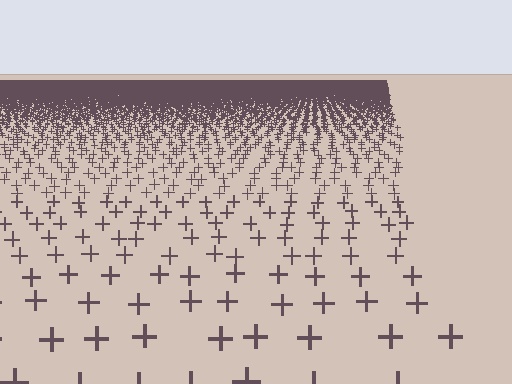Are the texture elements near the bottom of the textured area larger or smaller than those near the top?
Larger. Near the bottom, elements are closer to the viewer and appear at a bigger on-screen size.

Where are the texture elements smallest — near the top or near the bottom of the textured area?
Near the top.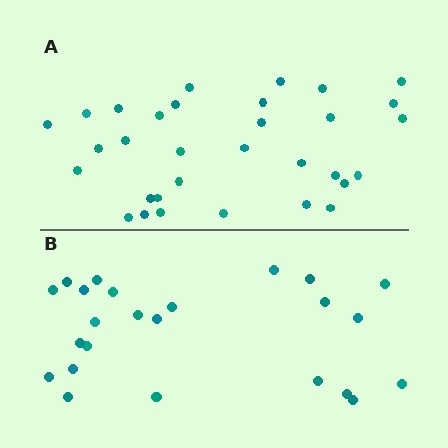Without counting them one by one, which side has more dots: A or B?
Region A (the top region) has more dots.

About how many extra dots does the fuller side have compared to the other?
Region A has roughly 8 or so more dots than region B.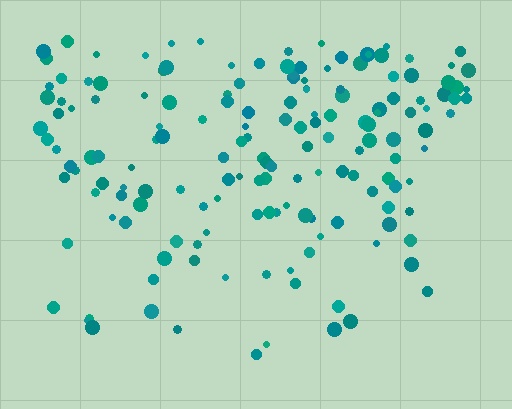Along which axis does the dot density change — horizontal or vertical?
Vertical.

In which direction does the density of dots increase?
From bottom to top, with the top side densest.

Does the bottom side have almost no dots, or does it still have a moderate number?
Still a moderate number, just noticeably fewer than the top.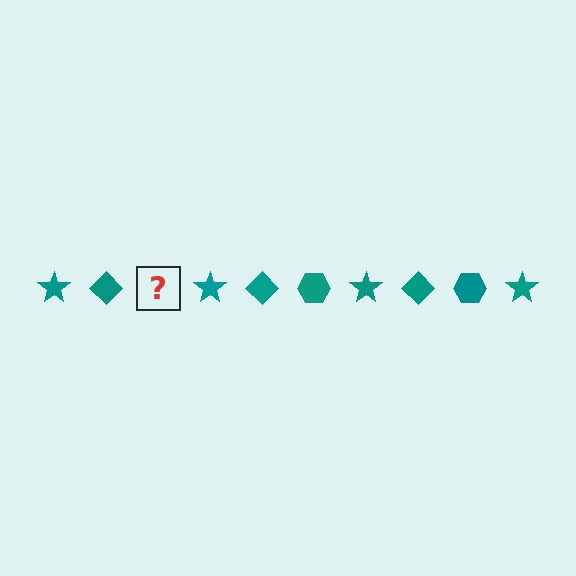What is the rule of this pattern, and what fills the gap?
The rule is that the pattern cycles through star, diamond, hexagon shapes in teal. The gap should be filled with a teal hexagon.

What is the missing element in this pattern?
The missing element is a teal hexagon.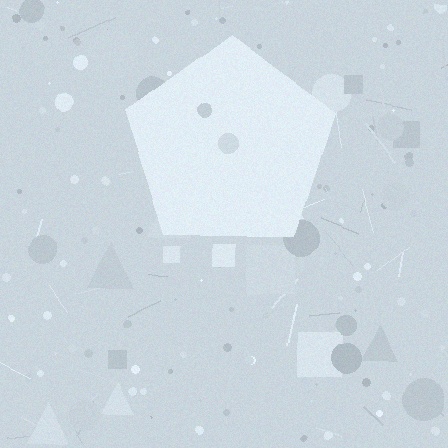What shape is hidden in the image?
A pentagon is hidden in the image.